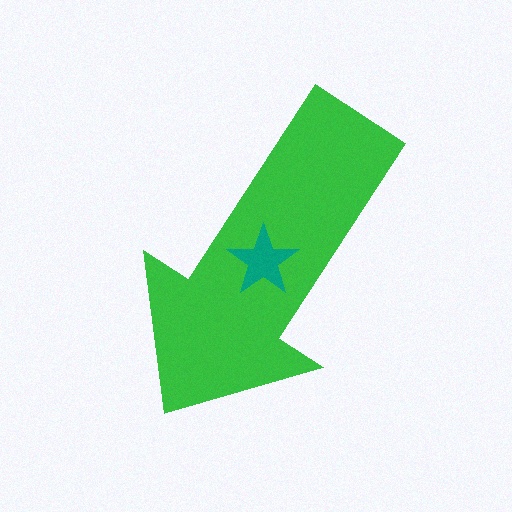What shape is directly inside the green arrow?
The teal star.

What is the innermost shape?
The teal star.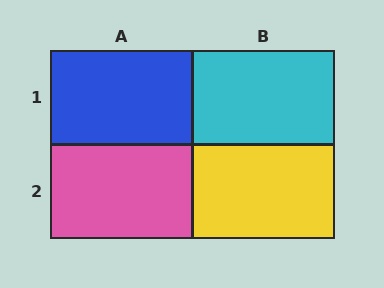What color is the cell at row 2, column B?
Yellow.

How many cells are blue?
1 cell is blue.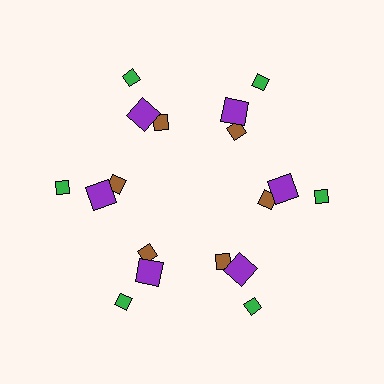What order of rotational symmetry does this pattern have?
This pattern has 6-fold rotational symmetry.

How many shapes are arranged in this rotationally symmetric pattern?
There are 18 shapes, arranged in 6 groups of 3.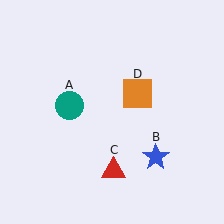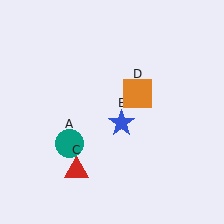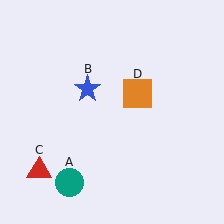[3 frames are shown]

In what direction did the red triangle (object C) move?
The red triangle (object C) moved left.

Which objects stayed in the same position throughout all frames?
Orange square (object D) remained stationary.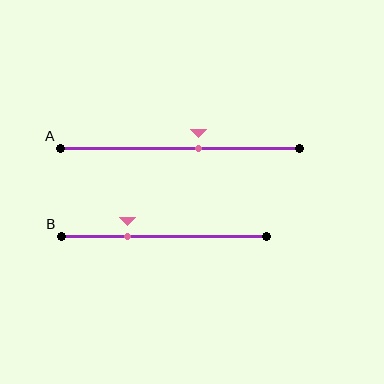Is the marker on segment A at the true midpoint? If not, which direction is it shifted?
No, the marker on segment A is shifted to the right by about 8% of the segment length.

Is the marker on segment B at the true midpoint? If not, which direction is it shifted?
No, the marker on segment B is shifted to the left by about 18% of the segment length.